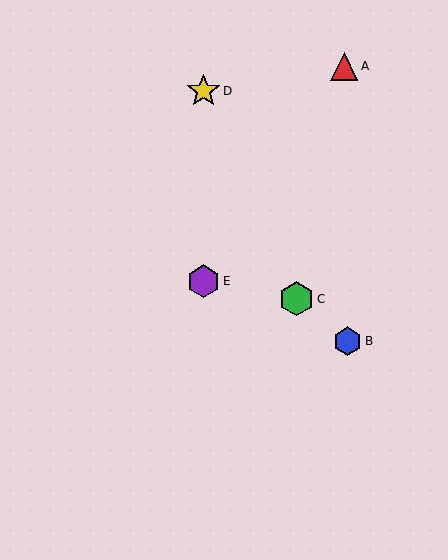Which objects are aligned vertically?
Objects D, E are aligned vertically.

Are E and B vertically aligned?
No, E is at x≈203 and B is at x≈348.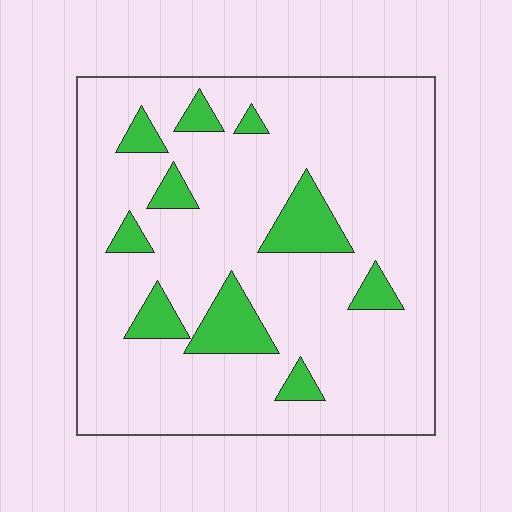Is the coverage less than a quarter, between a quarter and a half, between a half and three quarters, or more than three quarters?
Less than a quarter.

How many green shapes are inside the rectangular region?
10.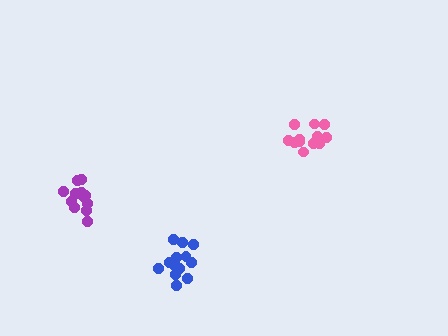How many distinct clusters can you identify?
There are 3 distinct clusters.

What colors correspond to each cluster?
The clusters are colored: purple, blue, pink.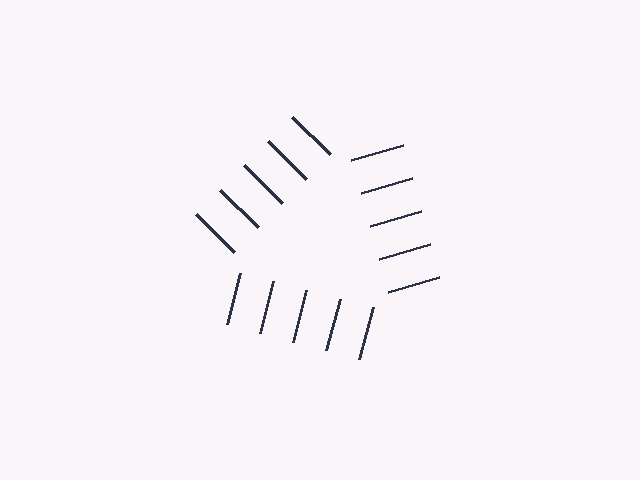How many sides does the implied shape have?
3 sides — the line-ends trace a triangle.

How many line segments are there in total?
15 — 5 along each of the 3 edges.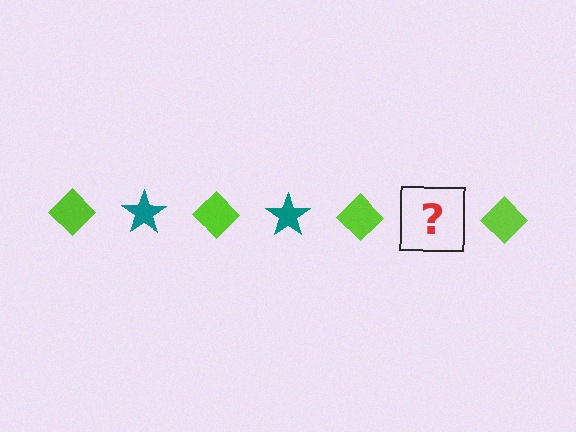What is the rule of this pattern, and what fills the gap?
The rule is that the pattern alternates between lime diamond and teal star. The gap should be filled with a teal star.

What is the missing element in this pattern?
The missing element is a teal star.